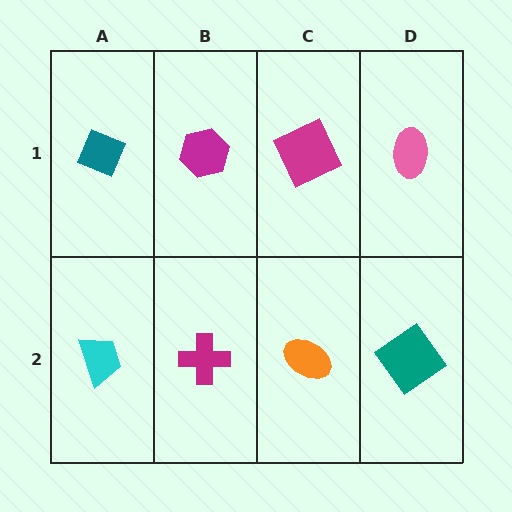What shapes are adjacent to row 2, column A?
A teal diamond (row 1, column A), a magenta cross (row 2, column B).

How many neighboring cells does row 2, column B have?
3.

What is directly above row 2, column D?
A pink ellipse.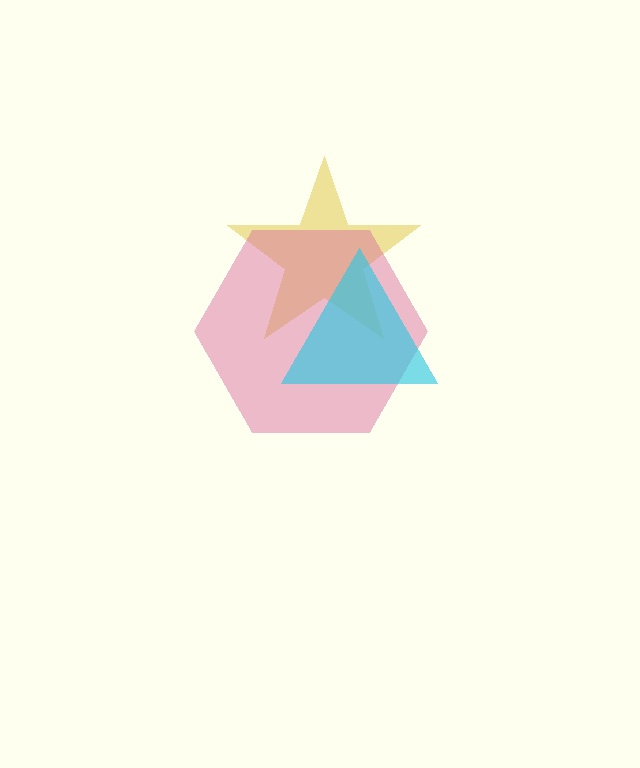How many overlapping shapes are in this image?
There are 3 overlapping shapes in the image.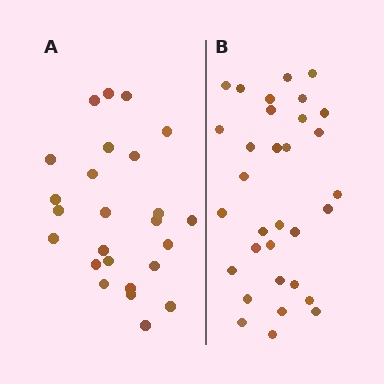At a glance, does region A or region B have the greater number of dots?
Region B (the right region) has more dots.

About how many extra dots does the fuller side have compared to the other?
Region B has roughly 8 or so more dots than region A.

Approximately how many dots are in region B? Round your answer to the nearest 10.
About 30 dots. (The exact count is 32, which rounds to 30.)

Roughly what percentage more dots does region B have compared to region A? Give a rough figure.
About 30% more.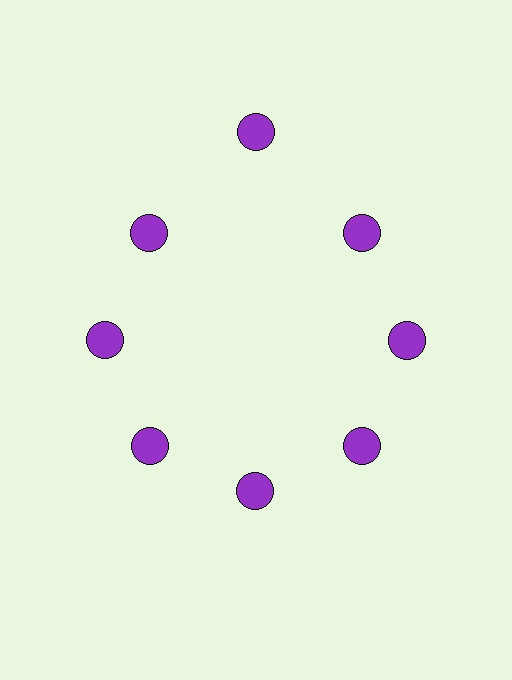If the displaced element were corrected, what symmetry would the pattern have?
It would have 8-fold rotational symmetry — the pattern would map onto itself every 45 degrees.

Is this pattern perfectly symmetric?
No. The 8 purple circles are arranged in a ring, but one element near the 12 o'clock position is pushed outward from the center, breaking the 8-fold rotational symmetry.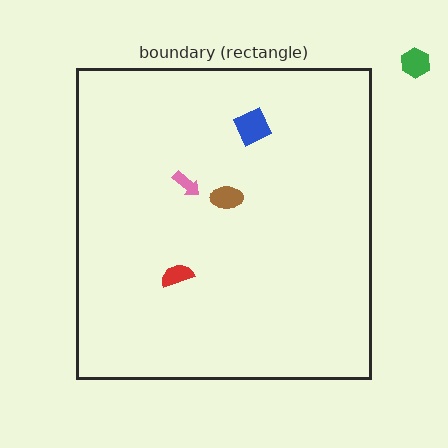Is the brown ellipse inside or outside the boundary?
Inside.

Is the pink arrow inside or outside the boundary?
Inside.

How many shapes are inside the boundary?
4 inside, 1 outside.